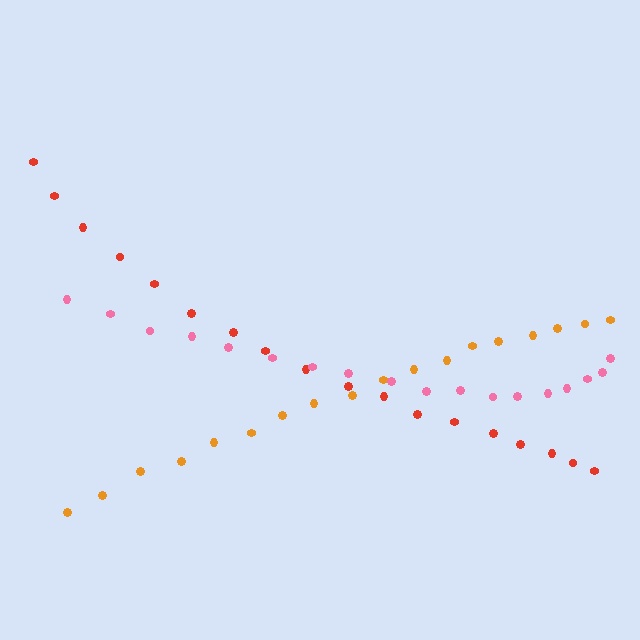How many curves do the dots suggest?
There are 3 distinct paths.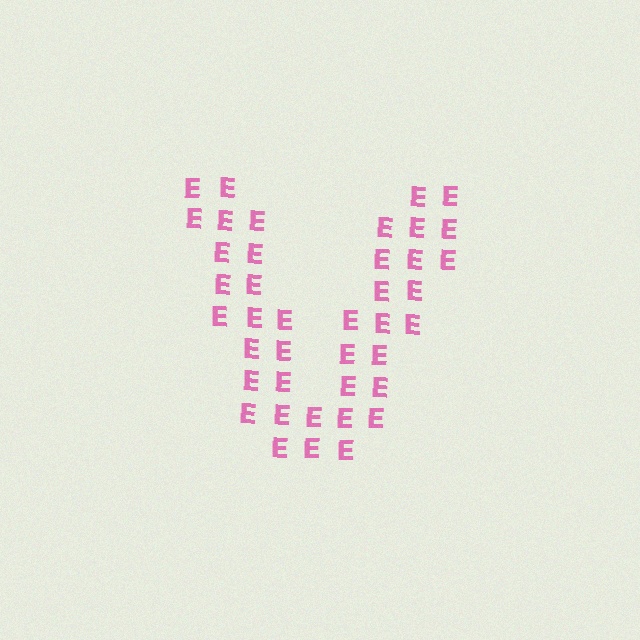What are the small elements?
The small elements are letter E's.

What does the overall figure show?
The overall figure shows the letter V.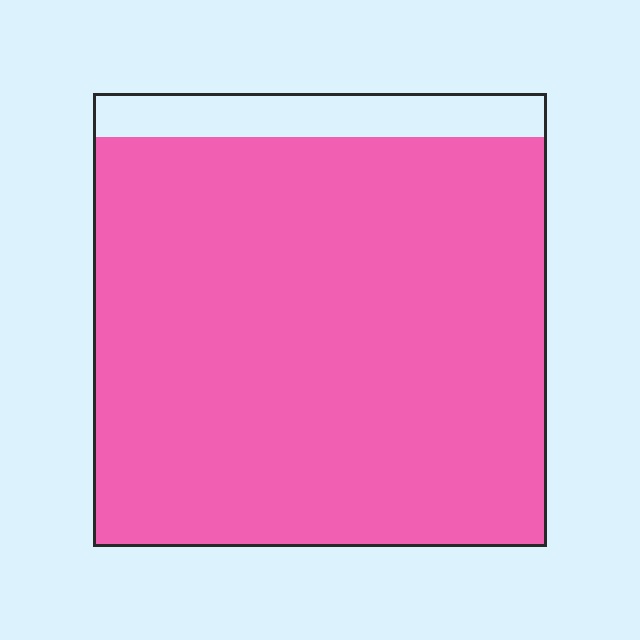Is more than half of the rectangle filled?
Yes.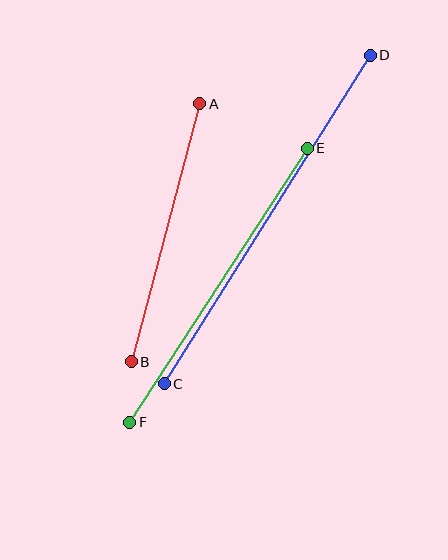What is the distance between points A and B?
The distance is approximately 267 pixels.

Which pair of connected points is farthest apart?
Points C and D are farthest apart.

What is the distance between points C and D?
The distance is approximately 388 pixels.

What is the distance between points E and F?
The distance is approximately 326 pixels.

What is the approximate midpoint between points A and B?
The midpoint is at approximately (166, 233) pixels.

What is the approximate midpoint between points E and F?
The midpoint is at approximately (219, 285) pixels.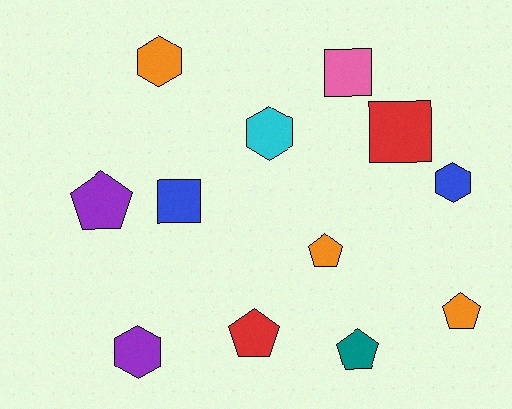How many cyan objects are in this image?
There is 1 cyan object.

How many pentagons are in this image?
There are 5 pentagons.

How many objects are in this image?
There are 12 objects.